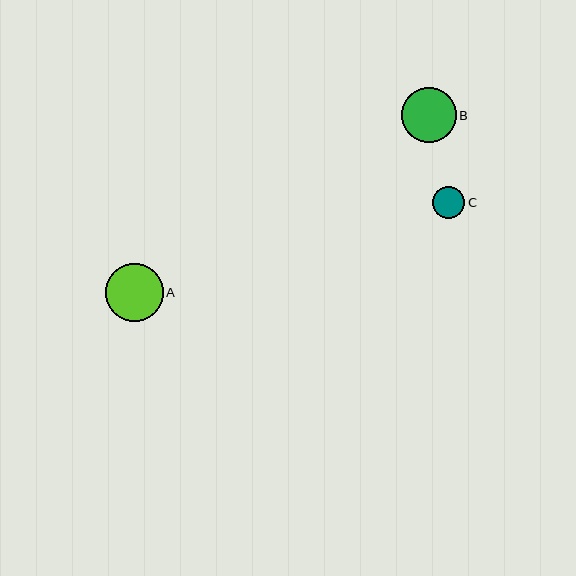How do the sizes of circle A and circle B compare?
Circle A and circle B are approximately the same size.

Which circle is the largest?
Circle A is the largest with a size of approximately 58 pixels.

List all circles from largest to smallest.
From largest to smallest: A, B, C.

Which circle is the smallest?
Circle C is the smallest with a size of approximately 33 pixels.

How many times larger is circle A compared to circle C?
Circle A is approximately 1.8 times the size of circle C.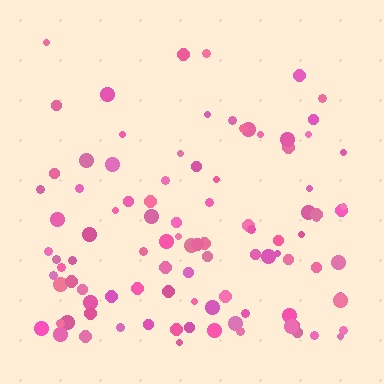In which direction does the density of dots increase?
From top to bottom, with the bottom side densest.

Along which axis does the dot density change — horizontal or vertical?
Vertical.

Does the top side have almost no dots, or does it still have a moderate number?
Still a moderate number, just noticeably fewer than the bottom.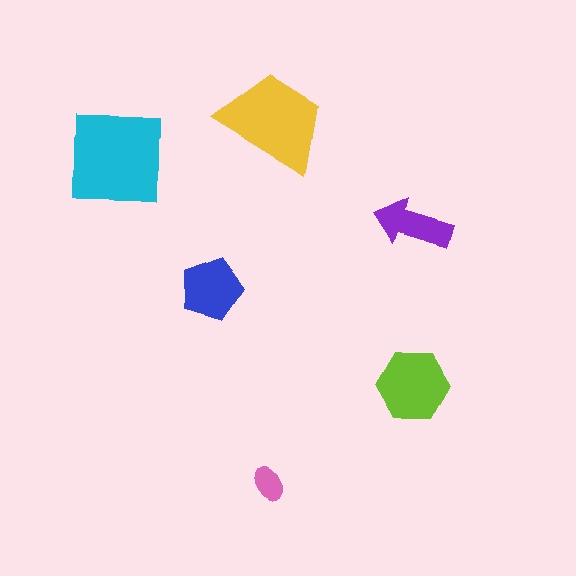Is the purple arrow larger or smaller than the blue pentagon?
Smaller.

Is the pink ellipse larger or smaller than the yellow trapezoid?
Smaller.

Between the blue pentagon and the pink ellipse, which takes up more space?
The blue pentagon.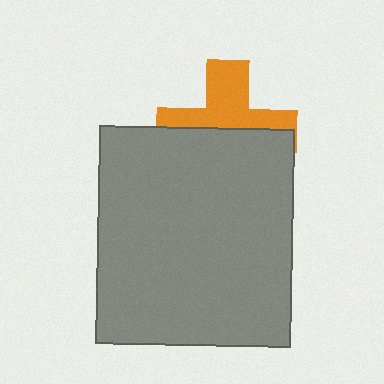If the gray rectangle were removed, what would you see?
You would see the complete orange cross.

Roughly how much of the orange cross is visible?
About half of it is visible (roughly 48%).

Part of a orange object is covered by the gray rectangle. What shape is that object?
It is a cross.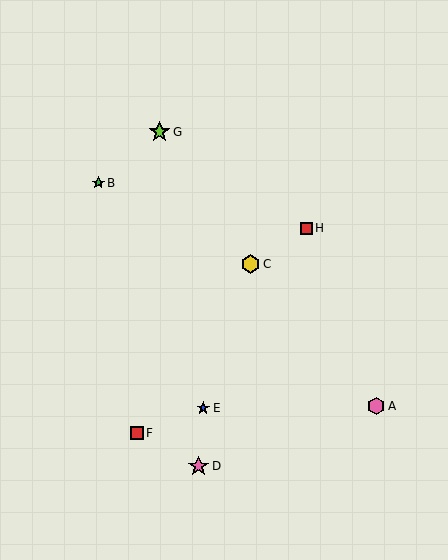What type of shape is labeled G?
Shape G is a lime star.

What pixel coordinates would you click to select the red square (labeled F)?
Click at (137, 433) to select the red square F.